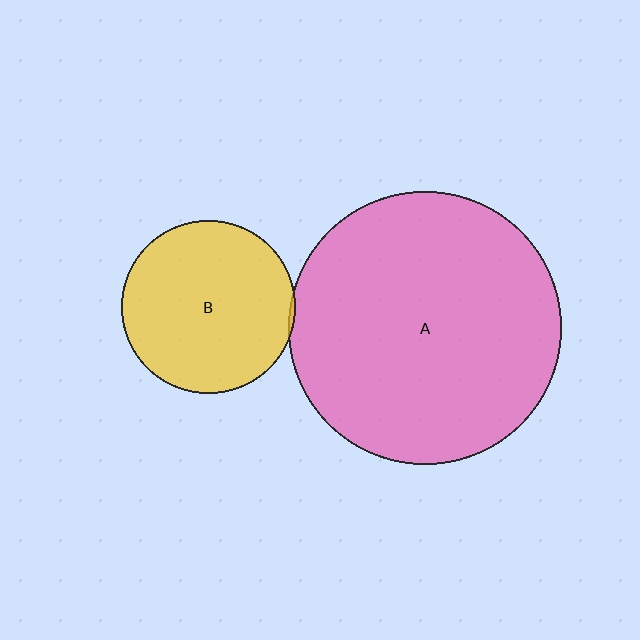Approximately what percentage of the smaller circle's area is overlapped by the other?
Approximately 5%.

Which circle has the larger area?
Circle A (pink).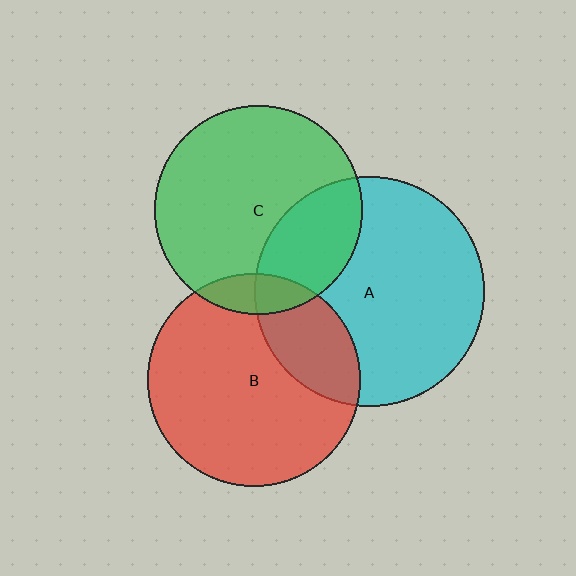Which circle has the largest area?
Circle A (cyan).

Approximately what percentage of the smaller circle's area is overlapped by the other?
Approximately 30%.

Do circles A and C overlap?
Yes.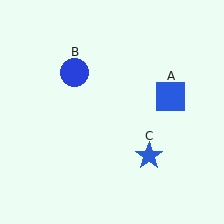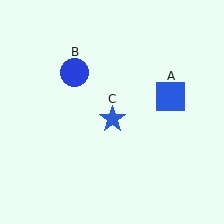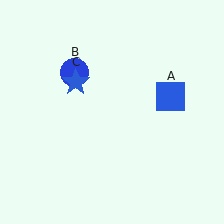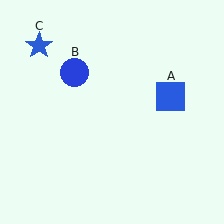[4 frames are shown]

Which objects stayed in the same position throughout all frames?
Blue square (object A) and blue circle (object B) remained stationary.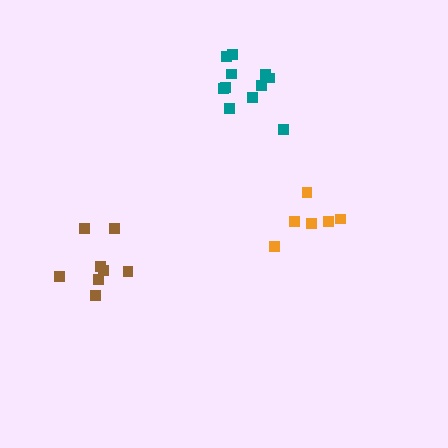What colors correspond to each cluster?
The clusters are colored: teal, orange, brown.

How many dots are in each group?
Group 1: 11 dots, Group 2: 6 dots, Group 3: 8 dots (25 total).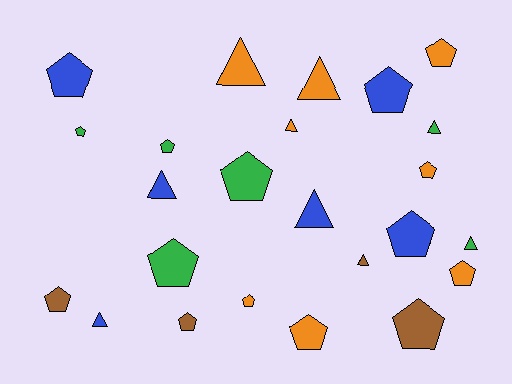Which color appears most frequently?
Orange, with 8 objects.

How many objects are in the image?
There are 24 objects.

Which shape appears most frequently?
Pentagon, with 15 objects.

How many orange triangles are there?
There are 3 orange triangles.